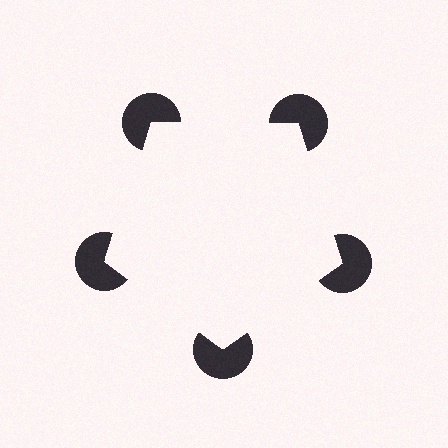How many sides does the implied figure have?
5 sides.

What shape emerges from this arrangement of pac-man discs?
An illusory pentagon — its edges are inferred from the aligned wedge cuts in the pac-man discs, not physically drawn.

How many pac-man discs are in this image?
There are 5 — one at each vertex of the illusory pentagon.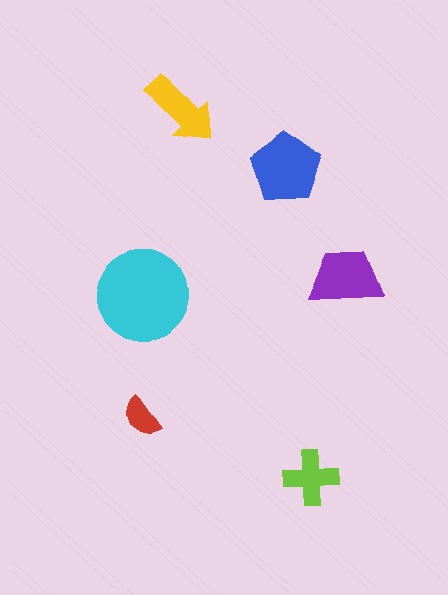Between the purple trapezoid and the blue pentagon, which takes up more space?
The blue pentagon.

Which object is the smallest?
The red semicircle.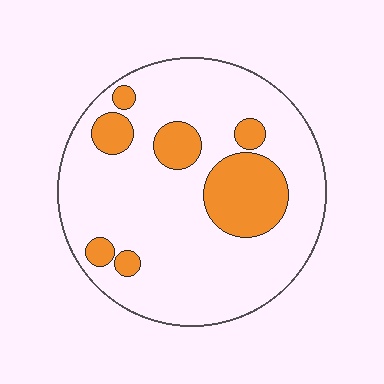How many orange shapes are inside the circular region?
7.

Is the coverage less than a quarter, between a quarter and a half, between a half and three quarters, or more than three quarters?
Less than a quarter.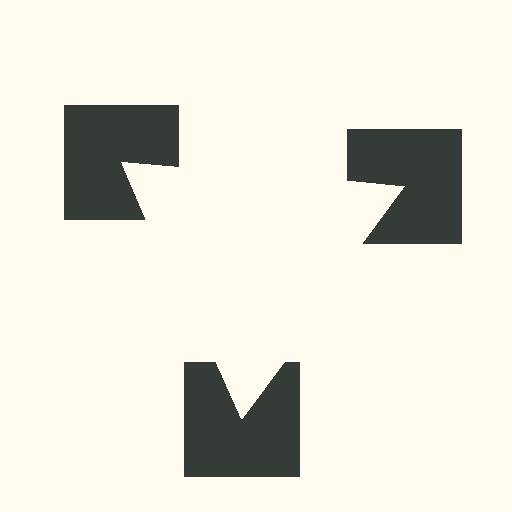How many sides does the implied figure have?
3 sides.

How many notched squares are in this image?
There are 3 — one at each vertex of the illusory triangle.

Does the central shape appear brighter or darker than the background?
It typically appears slightly brighter than the background, even though no actual brightness change is drawn.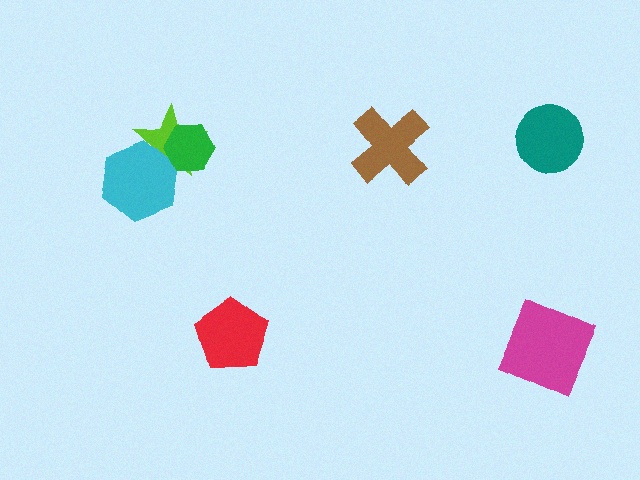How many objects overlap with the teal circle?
0 objects overlap with the teal circle.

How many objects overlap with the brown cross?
0 objects overlap with the brown cross.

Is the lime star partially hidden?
Yes, it is partially covered by another shape.